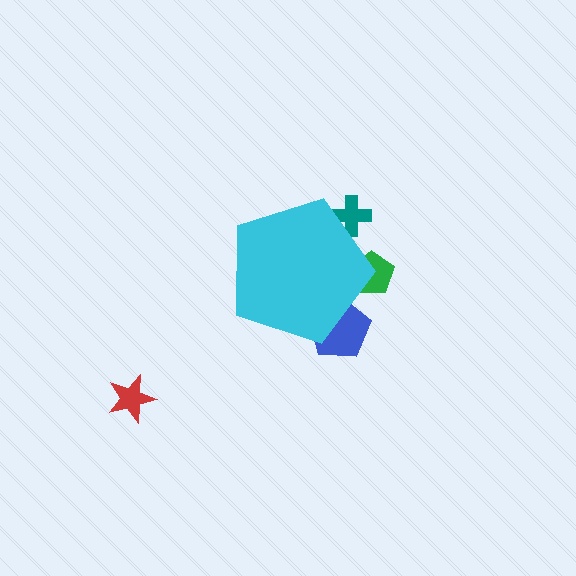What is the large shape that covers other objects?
A cyan pentagon.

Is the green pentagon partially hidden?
Yes, the green pentagon is partially hidden behind the cyan pentagon.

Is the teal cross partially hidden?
Yes, the teal cross is partially hidden behind the cyan pentagon.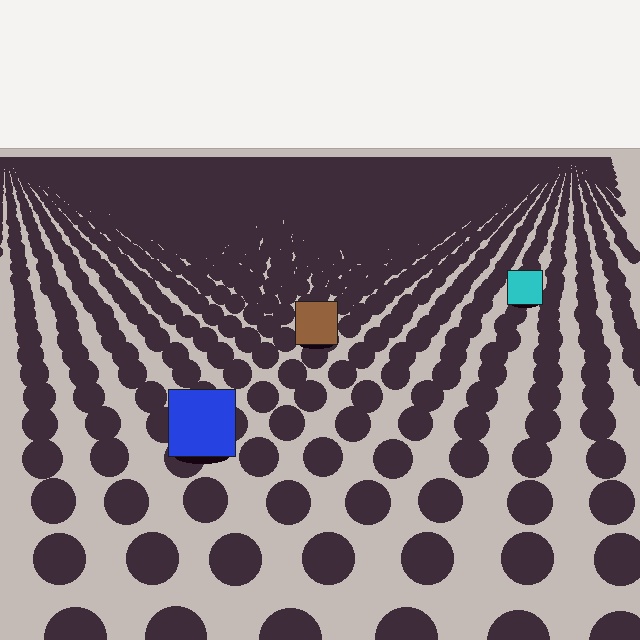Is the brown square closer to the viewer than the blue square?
No. The blue square is closer — you can tell from the texture gradient: the ground texture is coarser near it.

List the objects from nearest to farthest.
From nearest to farthest: the blue square, the brown square, the cyan square.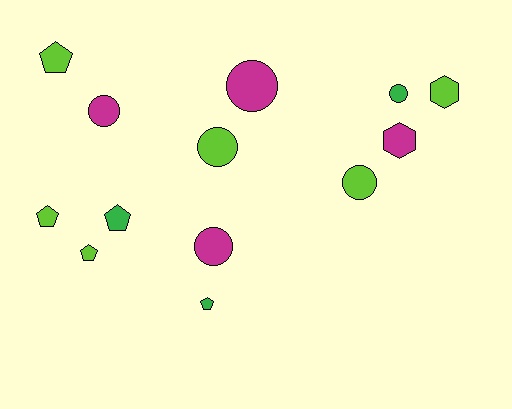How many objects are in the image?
There are 13 objects.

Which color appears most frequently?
Lime, with 6 objects.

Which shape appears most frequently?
Circle, with 6 objects.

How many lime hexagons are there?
There is 1 lime hexagon.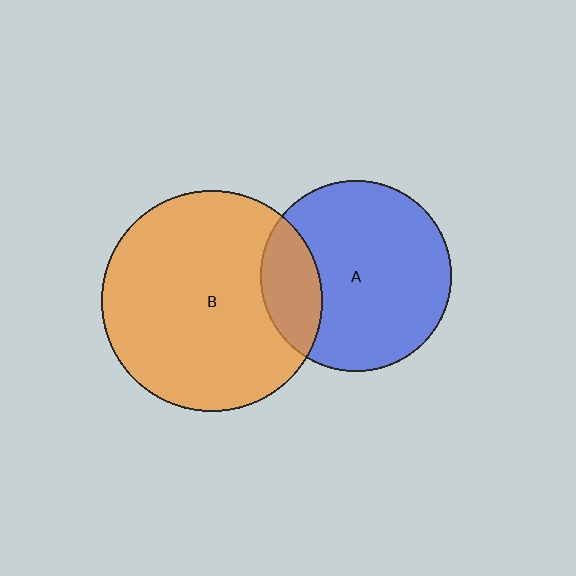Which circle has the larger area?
Circle B (orange).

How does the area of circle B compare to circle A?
Approximately 1.3 times.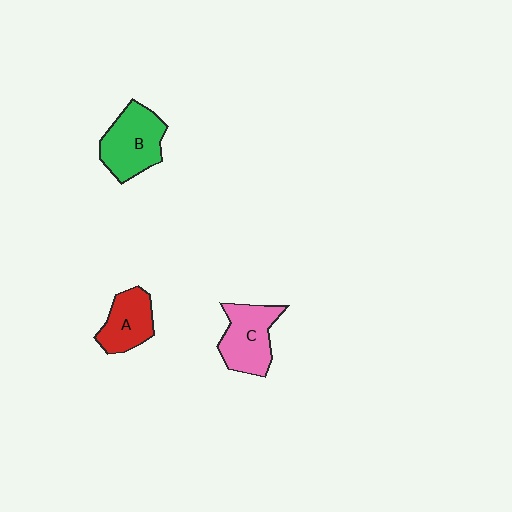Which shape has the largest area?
Shape B (green).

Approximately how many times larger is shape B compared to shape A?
Approximately 1.3 times.